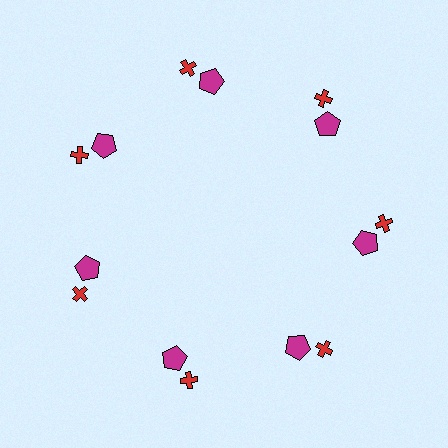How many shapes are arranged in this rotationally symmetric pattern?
There are 14 shapes, arranged in 7 groups of 2.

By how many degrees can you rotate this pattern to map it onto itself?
The pattern maps onto itself every 51 degrees of rotation.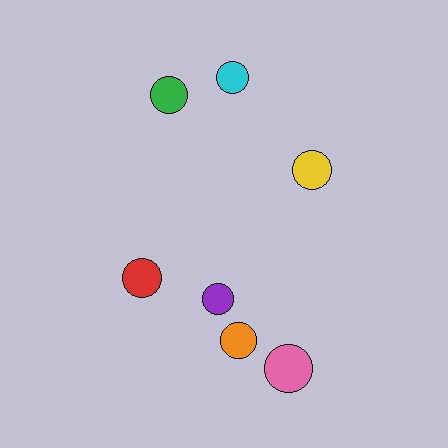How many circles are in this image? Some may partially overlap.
There are 7 circles.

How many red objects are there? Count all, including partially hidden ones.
There is 1 red object.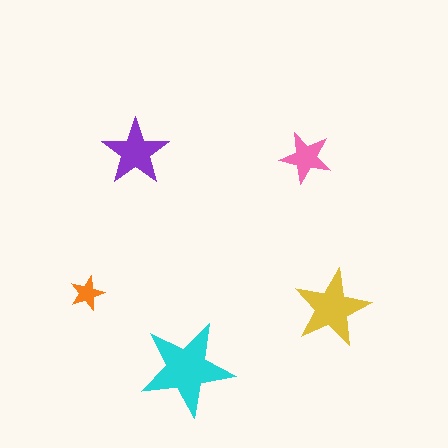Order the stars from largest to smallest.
the cyan one, the yellow one, the purple one, the pink one, the orange one.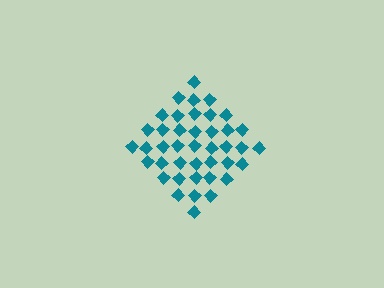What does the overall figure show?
The overall figure shows a diamond.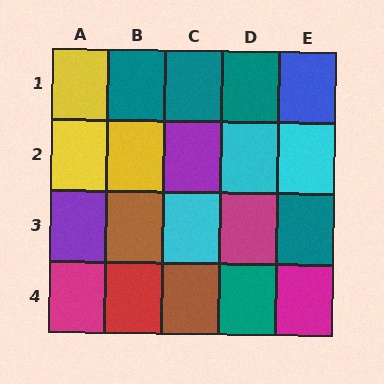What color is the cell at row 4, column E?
Magenta.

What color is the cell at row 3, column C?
Cyan.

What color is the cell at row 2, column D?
Cyan.